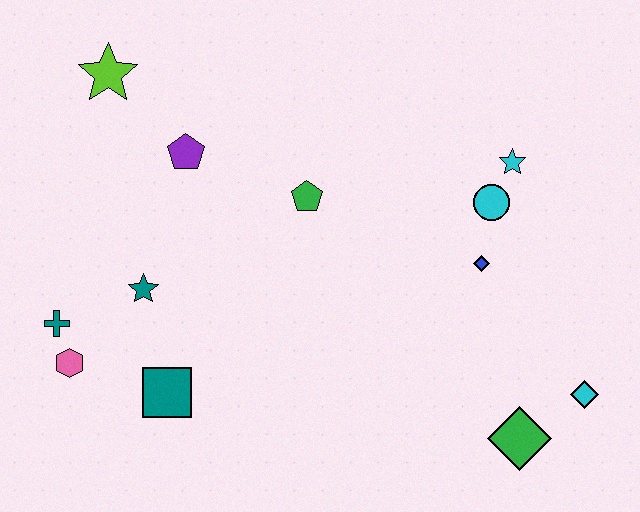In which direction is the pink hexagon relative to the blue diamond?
The pink hexagon is to the left of the blue diamond.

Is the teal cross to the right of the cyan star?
No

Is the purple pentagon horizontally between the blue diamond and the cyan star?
No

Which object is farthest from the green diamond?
The lime star is farthest from the green diamond.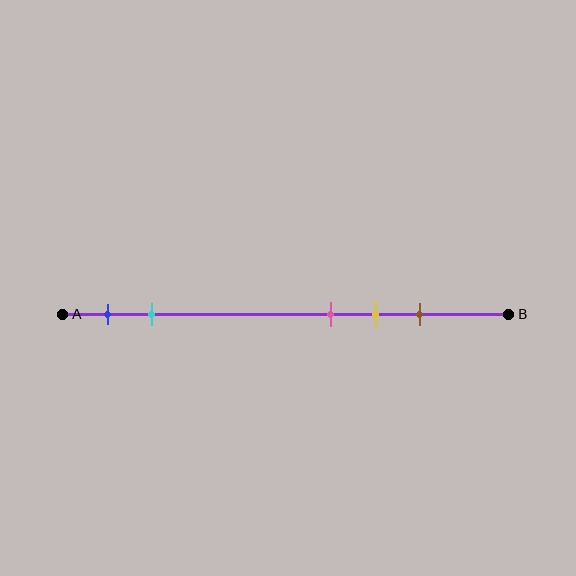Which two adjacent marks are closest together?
The pink and yellow marks are the closest adjacent pair.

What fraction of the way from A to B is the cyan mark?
The cyan mark is approximately 20% (0.2) of the way from A to B.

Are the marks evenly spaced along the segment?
No, the marks are not evenly spaced.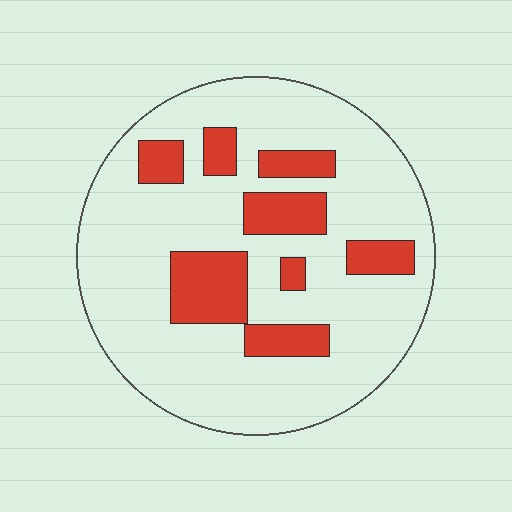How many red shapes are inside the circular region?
8.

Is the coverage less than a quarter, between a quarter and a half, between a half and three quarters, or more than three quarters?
Less than a quarter.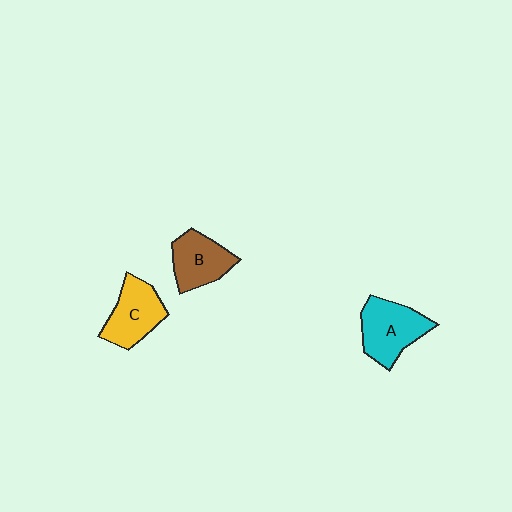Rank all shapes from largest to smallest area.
From largest to smallest: A (cyan), C (yellow), B (brown).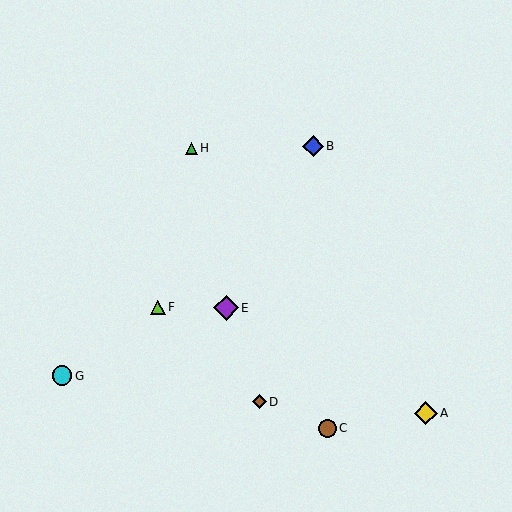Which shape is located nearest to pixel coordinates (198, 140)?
The green triangle (labeled H) at (191, 149) is nearest to that location.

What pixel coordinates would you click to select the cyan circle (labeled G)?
Click at (62, 376) to select the cyan circle G.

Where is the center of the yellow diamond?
The center of the yellow diamond is at (426, 413).